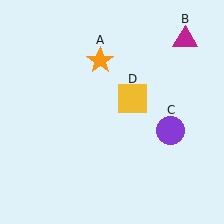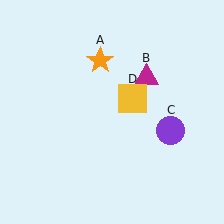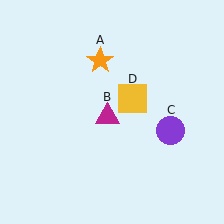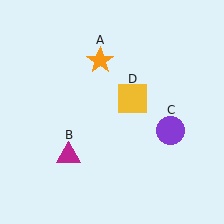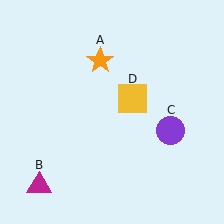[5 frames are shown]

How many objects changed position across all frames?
1 object changed position: magenta triangle (object B).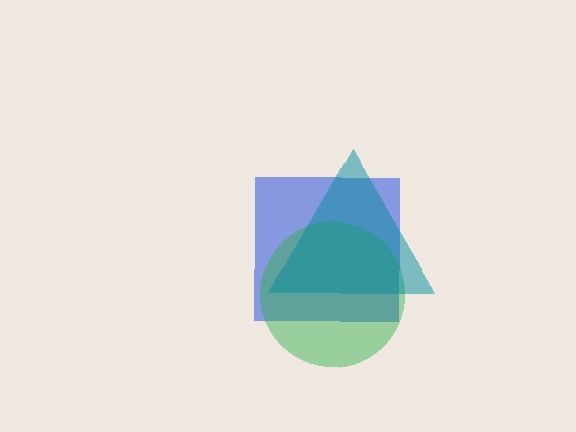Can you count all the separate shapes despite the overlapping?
Yes, there are 3 separate shapes.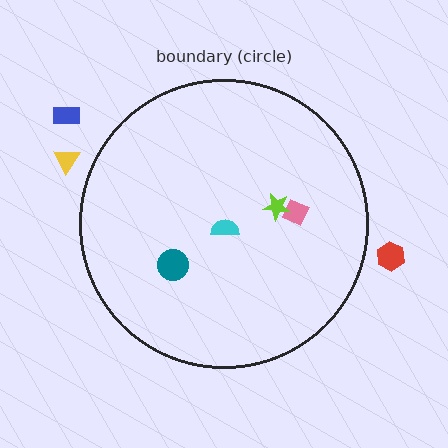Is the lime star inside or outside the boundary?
Inside.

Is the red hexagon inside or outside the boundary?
Outside.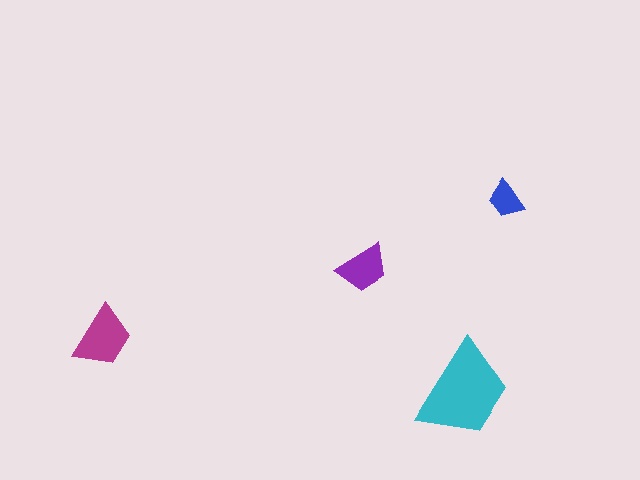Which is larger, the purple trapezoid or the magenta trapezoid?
The magenta one.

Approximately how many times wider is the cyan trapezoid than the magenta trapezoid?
About 1.5 times wider.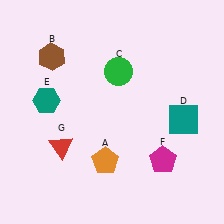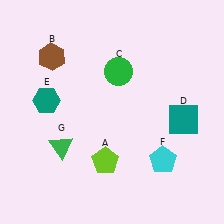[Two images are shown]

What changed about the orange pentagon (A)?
In Image 1, A is orange. In Image 2, it changed to lime.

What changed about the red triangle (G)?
In Image 1, G is red. In Image 2, it changed to green.